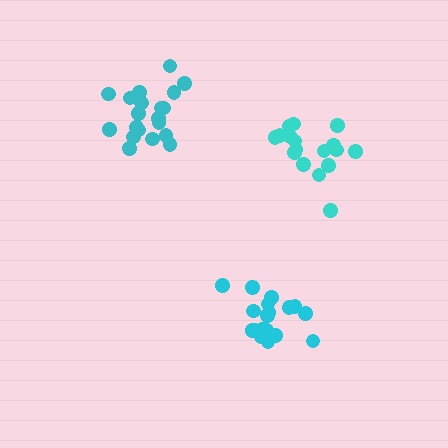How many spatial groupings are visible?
There are 3 spatial groupings.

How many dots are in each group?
Group 1: 18 dots, Group 2: 17 dots, Group 3: 20 dots (55 total).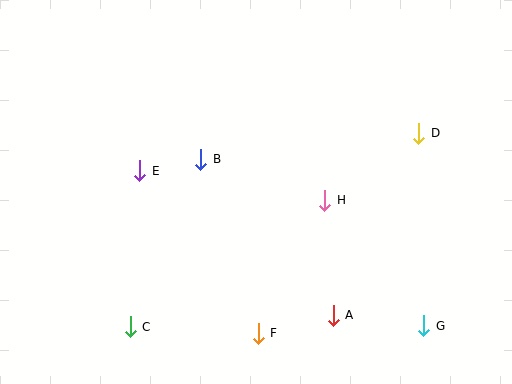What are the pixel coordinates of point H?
Point H is at (325, 200).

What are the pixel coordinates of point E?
Point E is at (140, 171).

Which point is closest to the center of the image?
Point B at (201, 159) is closest to the center.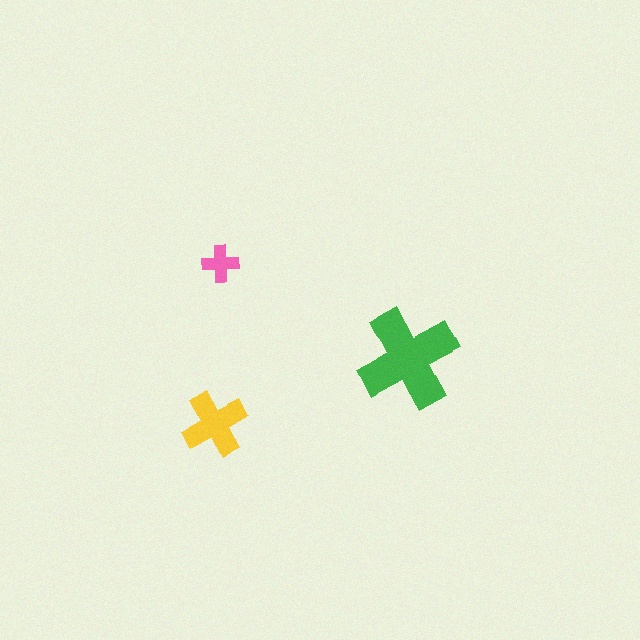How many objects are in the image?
There are 3 objects in the image.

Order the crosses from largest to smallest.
the green one, the yellow one, the pink one.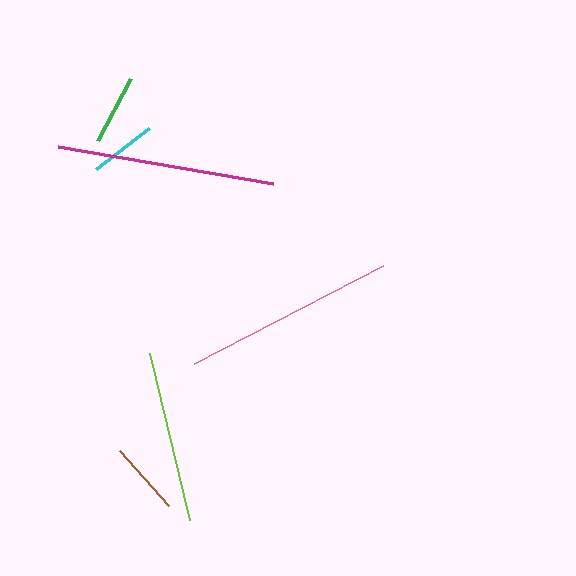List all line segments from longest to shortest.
From longest to shortest: magenta, pink, lime, brown, green, cyan.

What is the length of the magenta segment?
The magenta segment is approximately 219 pixels long.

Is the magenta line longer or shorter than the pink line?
The magenta line is longer than the pink line.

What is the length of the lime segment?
The lime segment is approximately 172 pixels long.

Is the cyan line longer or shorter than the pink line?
The pink line is longer than the cyan line.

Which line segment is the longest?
The magenta line is the longest at approximately 219 pixels.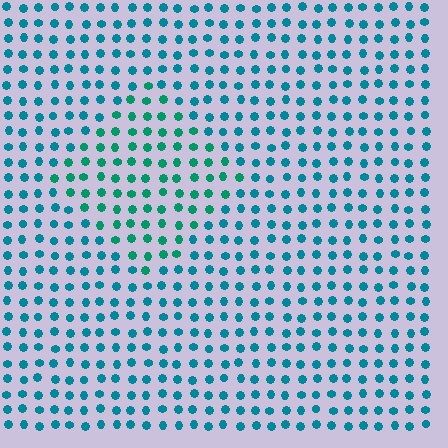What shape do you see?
I see a diamond.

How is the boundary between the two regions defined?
The boundary is defined purely by a slight shift in hue (about 27 degrees). Spacing, size, and orientation are identical on both sides.